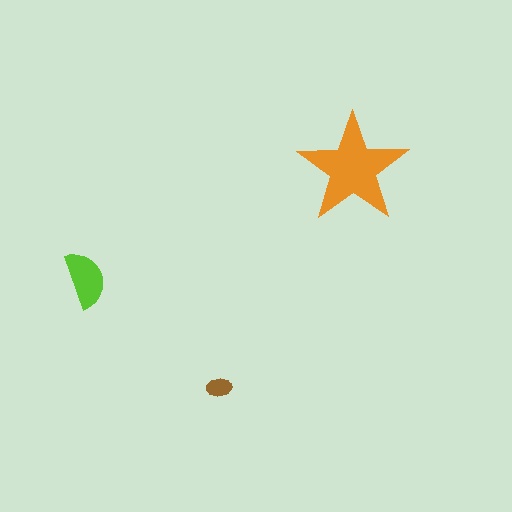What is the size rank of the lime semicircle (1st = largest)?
2nd.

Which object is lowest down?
The brown ellipse is bottommost.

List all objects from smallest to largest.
The brown ellipse, the lime semicircle, the orange star.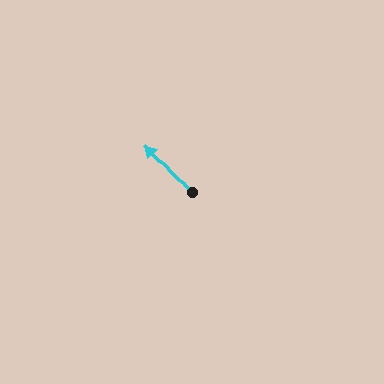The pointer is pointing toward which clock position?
Roughly 11 o'clock.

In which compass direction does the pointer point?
Northwest.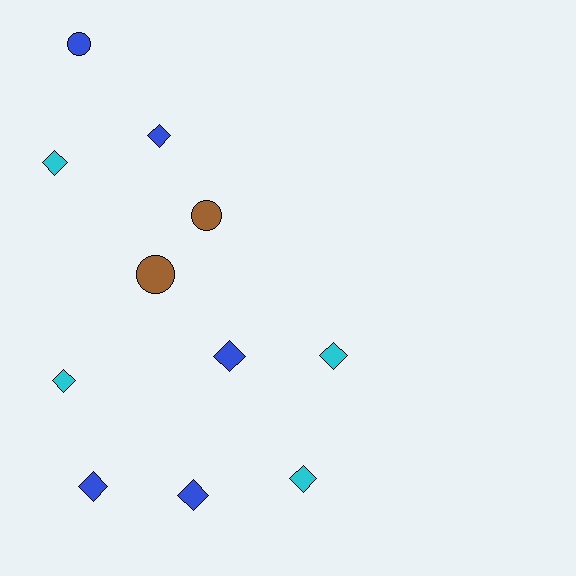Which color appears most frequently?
Blue, with 5 objects.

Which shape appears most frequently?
Diamond, with 8 objects.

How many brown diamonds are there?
There are no brown diamonds.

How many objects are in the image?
There are 11 objects.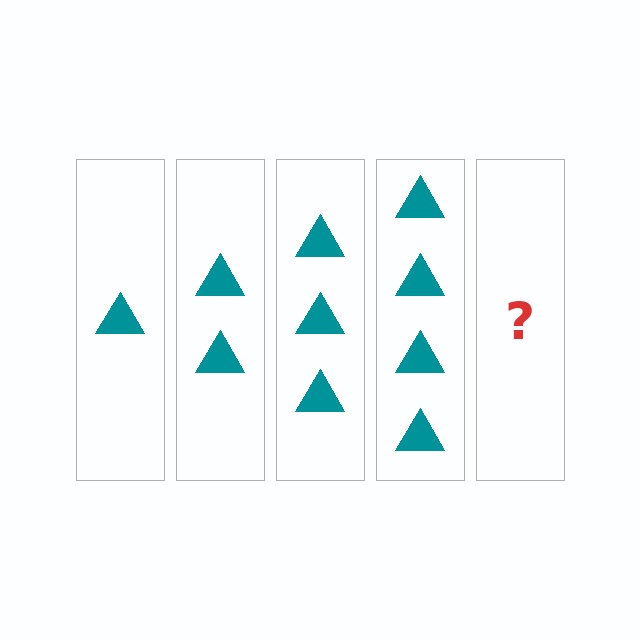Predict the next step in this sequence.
The next step is 5 triangles.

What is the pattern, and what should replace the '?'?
The pattern is that each step adds one more triangle. The '?' should be 5 triangles.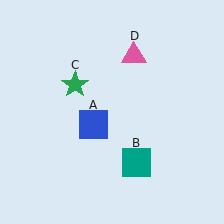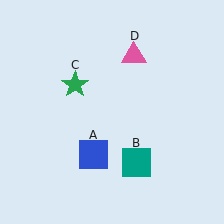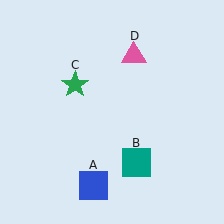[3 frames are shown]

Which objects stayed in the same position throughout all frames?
Teal square (object B) and green star (object C) and pink triangle (object D) remained stationary.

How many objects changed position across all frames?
1 object changed position: blue square (object A).